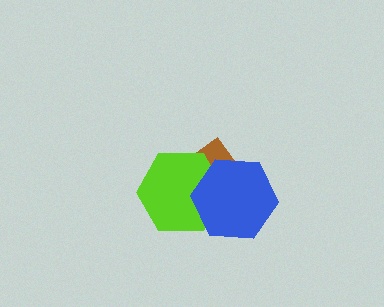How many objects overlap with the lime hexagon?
2 objects overlap with the lime hexagon.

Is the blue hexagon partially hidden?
No, no other shape covers it.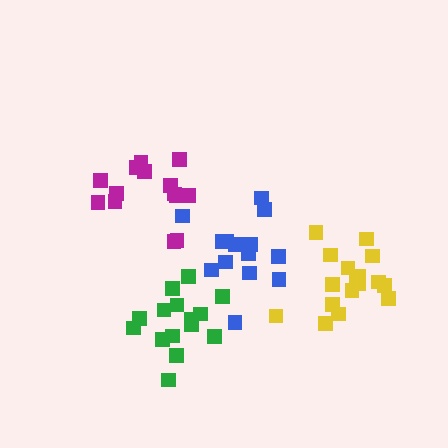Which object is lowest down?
The green cluster is bottommost.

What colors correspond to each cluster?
The clusters are colored: yellow, green, magenta, blue.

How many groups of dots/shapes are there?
There are 4 groups.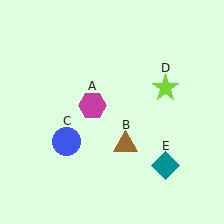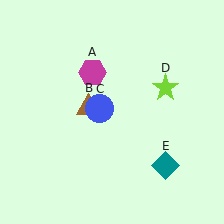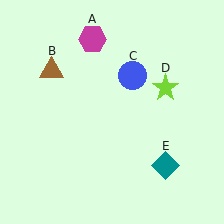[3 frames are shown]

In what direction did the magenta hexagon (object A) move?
The magenta hexagon (object A) moved up.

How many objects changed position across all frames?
3 objects changed position: magenta hexagon (object A), brown triangle (object B), blue circle (object C).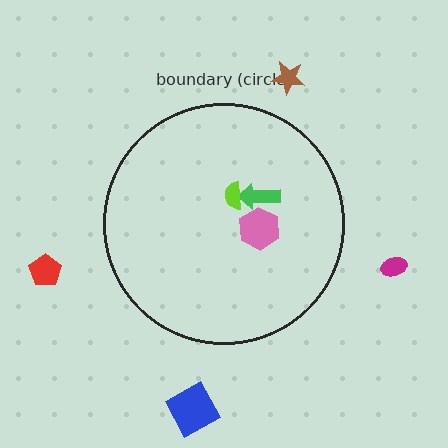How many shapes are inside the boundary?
3 inside, 4 outside.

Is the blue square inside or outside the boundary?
Outside.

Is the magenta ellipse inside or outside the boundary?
Outside.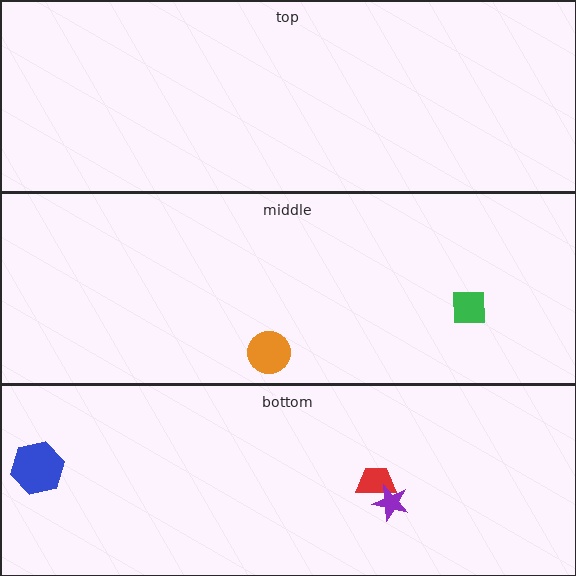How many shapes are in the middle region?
2.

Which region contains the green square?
The middle region.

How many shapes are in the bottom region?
3.